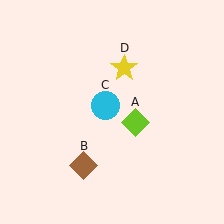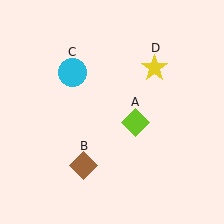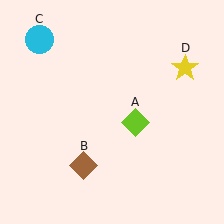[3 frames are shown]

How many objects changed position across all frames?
2 objects changed position: cyan circle (object C), yellow star (object D).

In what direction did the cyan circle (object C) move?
The cyan circle (object C) moved up and to the left.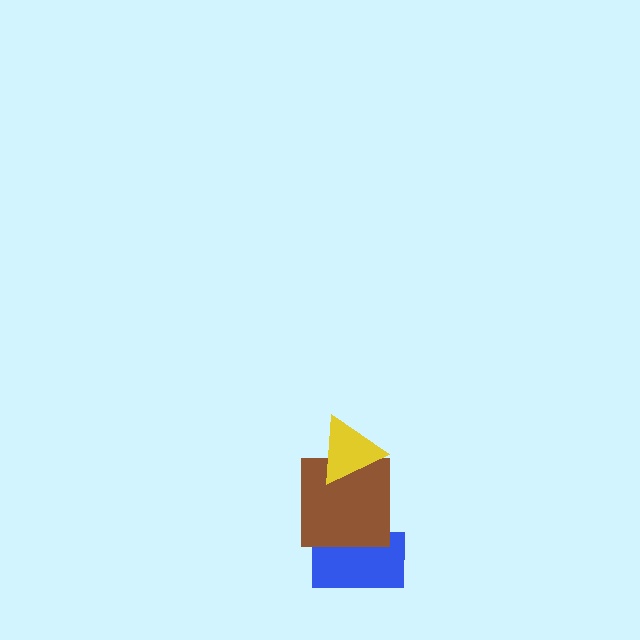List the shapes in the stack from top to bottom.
From top to bottom: the yellow triangle, the brown square, the blue rectangle.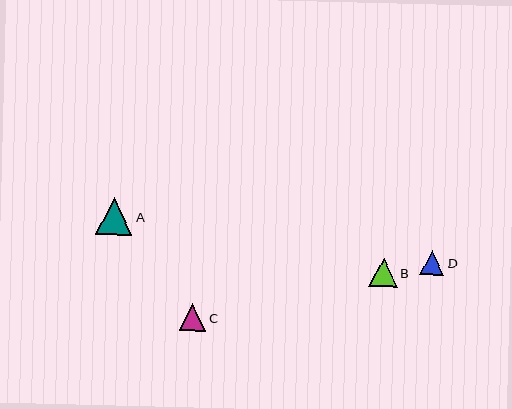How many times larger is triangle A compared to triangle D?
Triangle A is approximately 1.5 times the size of triangle D.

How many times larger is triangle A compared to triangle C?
Triangle A is approximately 1.4 times the size of triangle C.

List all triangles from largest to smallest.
From largest to smallest: A, B, C, D.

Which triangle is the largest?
Triangle A is the largest with a size of approximately 36 pixels.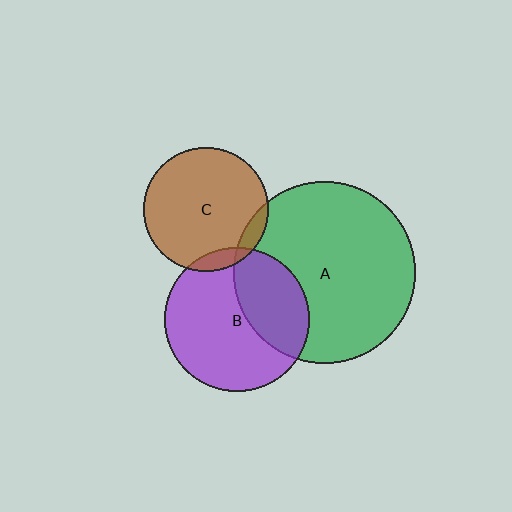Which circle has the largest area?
Circle A (green).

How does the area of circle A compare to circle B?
Approximately 1.6 times.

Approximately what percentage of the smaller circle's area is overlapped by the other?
Approximately 35%.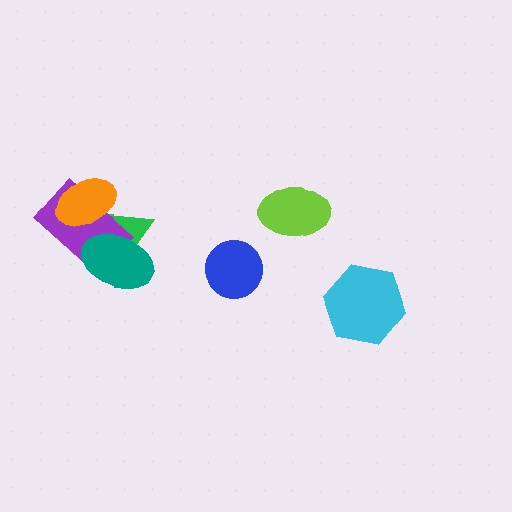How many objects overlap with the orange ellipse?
2 objects overlap with the orange ellipse.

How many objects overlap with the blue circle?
0 objects overlap with the blue circle.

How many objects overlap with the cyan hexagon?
0 objects overlap with the cyan hexagon.